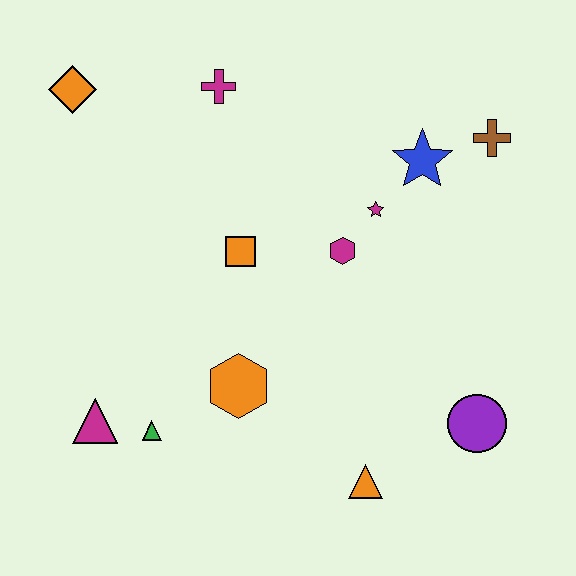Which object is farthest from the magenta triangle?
The brown cross is farthest from the magenta triangle.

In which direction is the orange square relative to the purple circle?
The orange square is to the left of the purple circle.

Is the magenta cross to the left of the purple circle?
Yes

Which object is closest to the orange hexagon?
The green triangle is closest to the orange hexagon.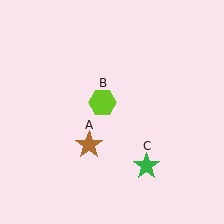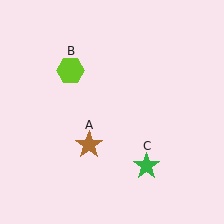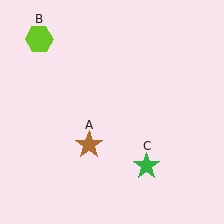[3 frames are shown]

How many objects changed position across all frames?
1 object changed position: lime hexagon (object B).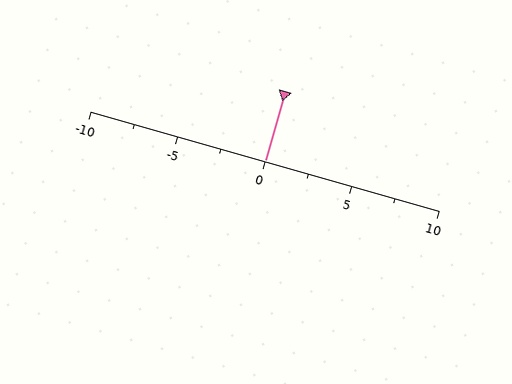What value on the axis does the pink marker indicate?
The marker indicates approximately 0.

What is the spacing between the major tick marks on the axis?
The major ticks are spaced 5 apart.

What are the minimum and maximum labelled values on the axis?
The axis runs from -10 to 10.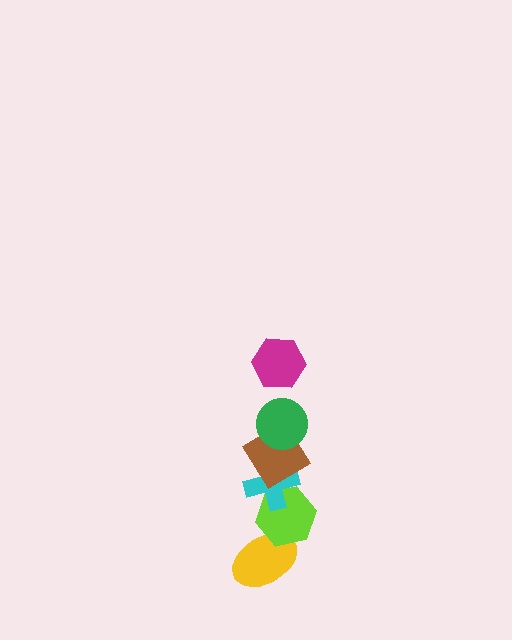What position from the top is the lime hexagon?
The lime hexagon is 5th from the top.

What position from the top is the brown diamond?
The brown diamond is 3rd from the top.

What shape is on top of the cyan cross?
The brown diamond is on top of the cyan cross.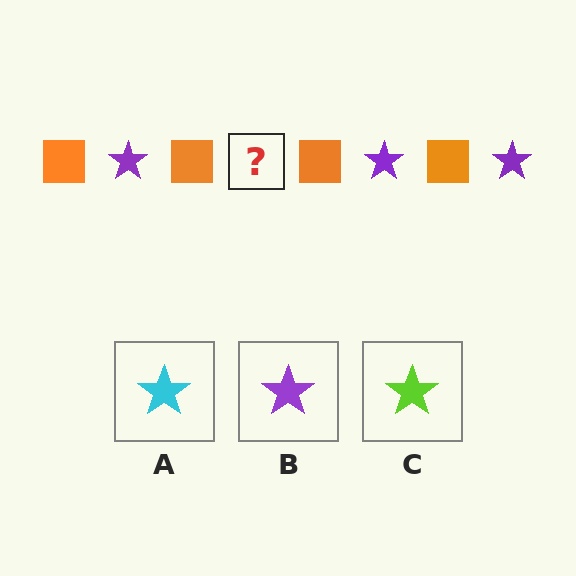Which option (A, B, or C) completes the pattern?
B.